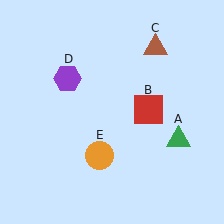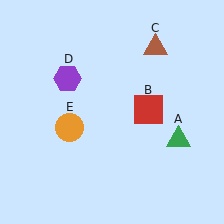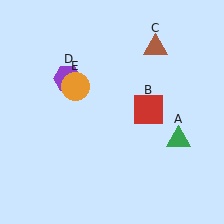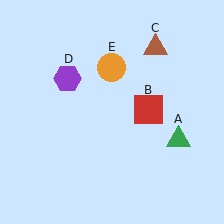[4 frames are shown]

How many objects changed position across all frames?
1 object changed position: orange circle (object E).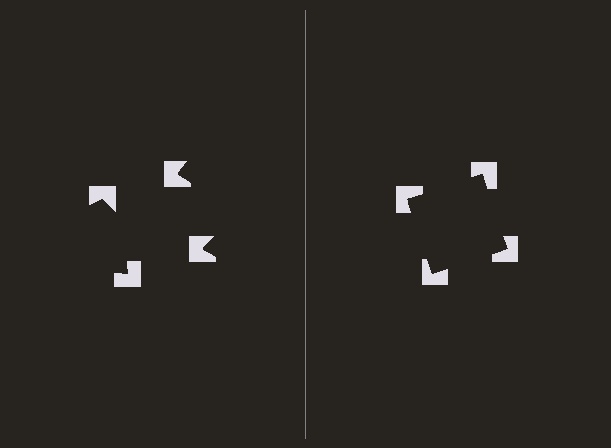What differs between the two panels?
The notched squares are positioned identically on both sides; only the wedge orientations differ. On the right they align to a square; on the left they are misaligned.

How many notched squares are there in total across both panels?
8 — 4 on each side.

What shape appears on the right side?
An illusory square.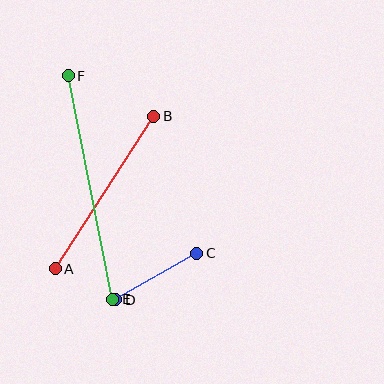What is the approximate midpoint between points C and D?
The midpoint is at approximately (156, 277) pixels.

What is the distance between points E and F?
The distance is approximately 228 pixels.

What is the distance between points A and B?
The distance is approximately 181 pixels.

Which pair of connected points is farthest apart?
Points E and F are farthest apart.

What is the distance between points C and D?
The distance is approximately 94 pixels.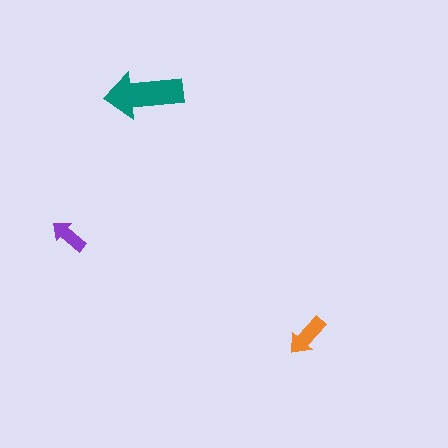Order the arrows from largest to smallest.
the teal one, the orange one, the purple one.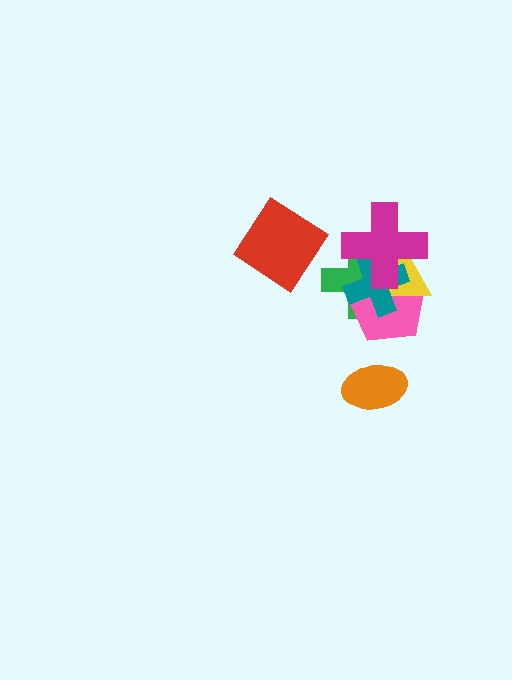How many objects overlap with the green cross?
4 objects overlap with the green cross.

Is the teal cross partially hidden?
Yes, it is partially covered by another shape.